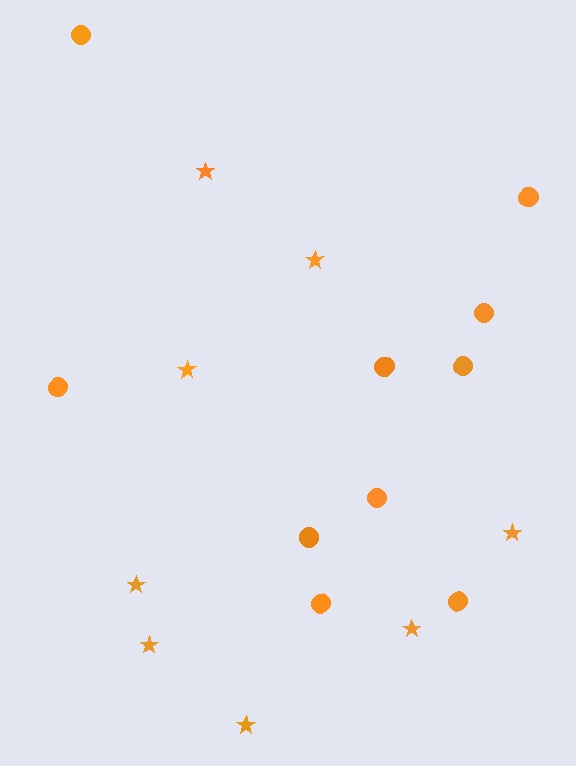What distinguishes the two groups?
There are 2 groups: one group of stars (8) and one group of circles (10).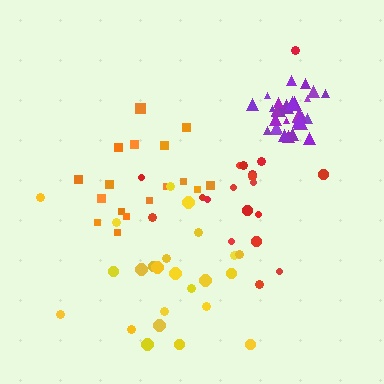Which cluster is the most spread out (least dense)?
Yellow.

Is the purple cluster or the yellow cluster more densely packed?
Purple.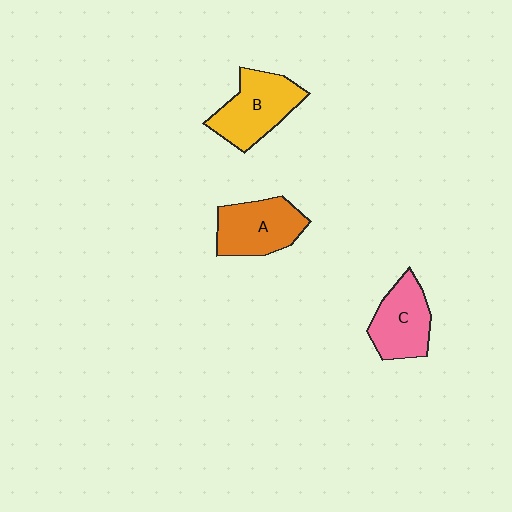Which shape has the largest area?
Shape B (yellow).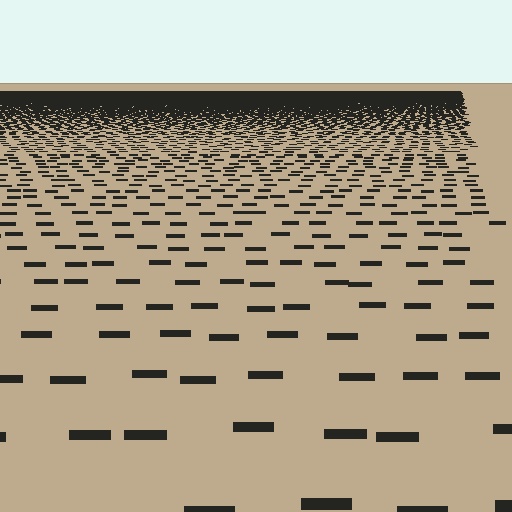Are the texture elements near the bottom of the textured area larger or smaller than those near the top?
Larger. Near the bottom, elements are closer to the viewer and appear at a bigger on-screen size.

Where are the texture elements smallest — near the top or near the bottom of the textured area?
Near the top.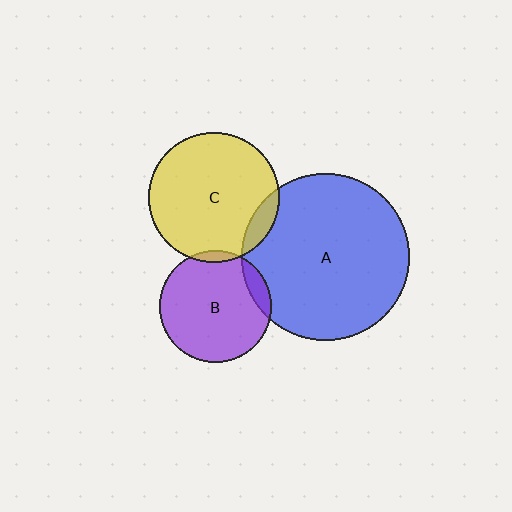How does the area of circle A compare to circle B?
Approximately 2.2 times.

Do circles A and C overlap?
Yes.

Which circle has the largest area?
Circle A (blue).